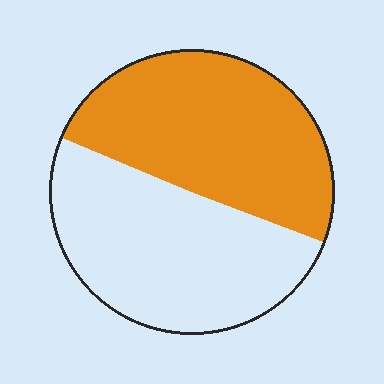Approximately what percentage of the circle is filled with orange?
Approximately 50%.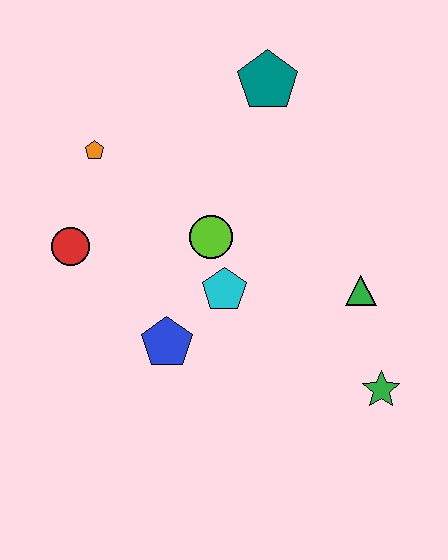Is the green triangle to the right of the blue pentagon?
Yes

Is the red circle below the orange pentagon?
Yes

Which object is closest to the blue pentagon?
The cyan pentagon is closest to the blue pentagon.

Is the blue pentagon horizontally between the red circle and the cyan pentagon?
Yes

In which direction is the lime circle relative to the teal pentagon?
The lime circle is below the teal pentagon.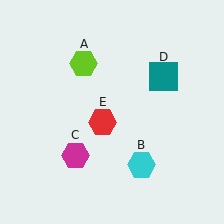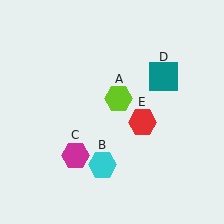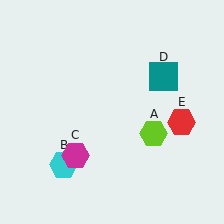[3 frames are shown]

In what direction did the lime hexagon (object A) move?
The lime hexagon (object A) moved down and to the right.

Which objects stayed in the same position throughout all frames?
Magenta hexagon (object C) and teal square (object D) remained stationary.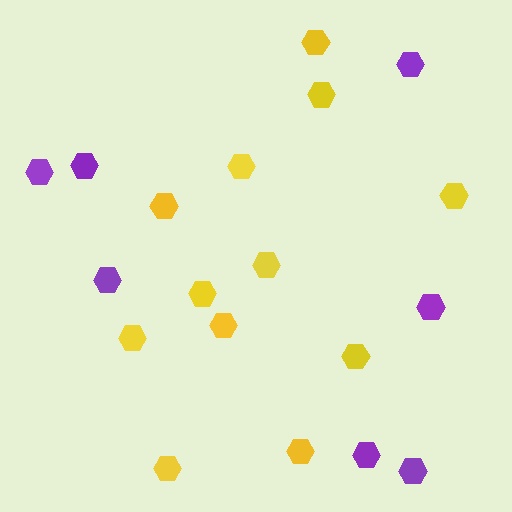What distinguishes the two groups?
There are 2 groups: one group of yellow hexagons (12) and one group of purple hexagons (7).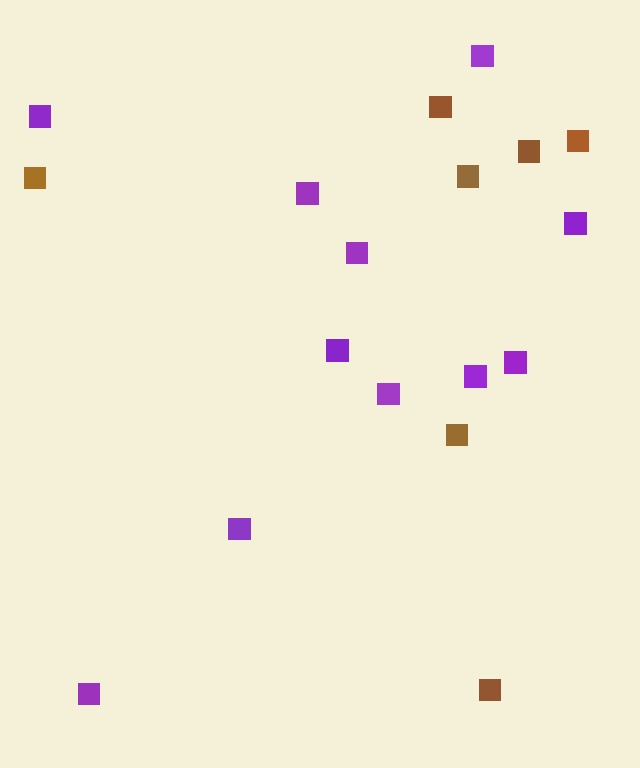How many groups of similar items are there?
There are 2 groups: one group of brown squares (7) and one group of purple squares (11).